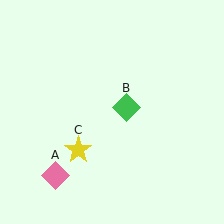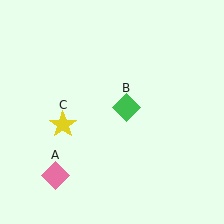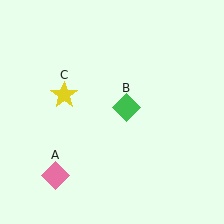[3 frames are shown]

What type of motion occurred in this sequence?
The yellow star (object C) rotated clockwise around the center of the scene.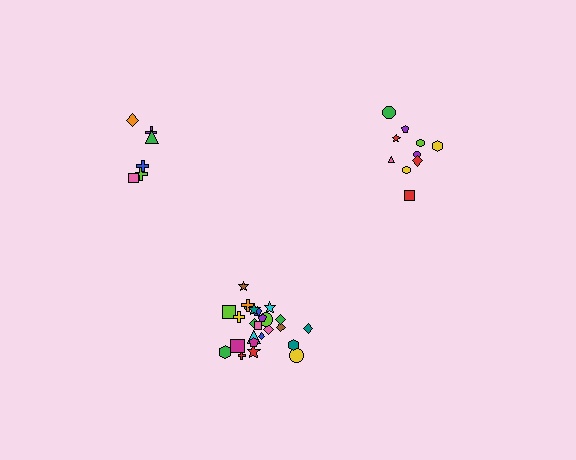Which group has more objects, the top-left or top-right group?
The top-right group.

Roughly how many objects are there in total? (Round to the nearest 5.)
Roughly 40 objects in total.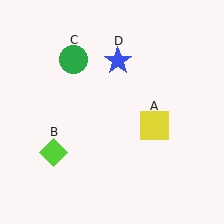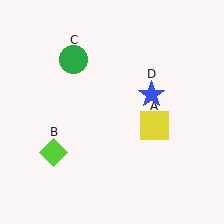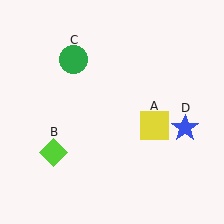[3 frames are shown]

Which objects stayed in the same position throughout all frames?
Yellow square (object A) and lime diamond (object B) and green circle (object C) remained stationary.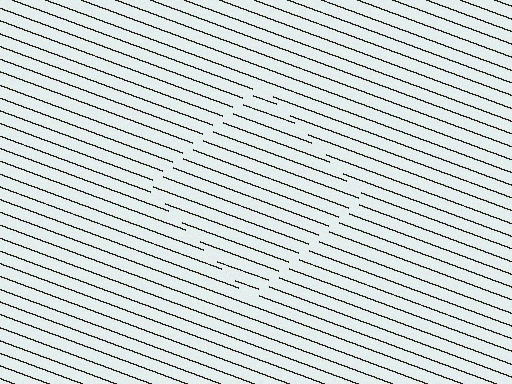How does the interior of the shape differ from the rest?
The interior of the shape contains the same grating, shifted by half a period — the contour is defined by the phase discontinuity where line-ends from the inner and outer gratings abut.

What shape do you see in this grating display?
An illusory square. The interior of the shape contains the same grating, shifted by half a period — the contour is defined by the phase discontinuity where line-ends from the inner and outer gratings abut.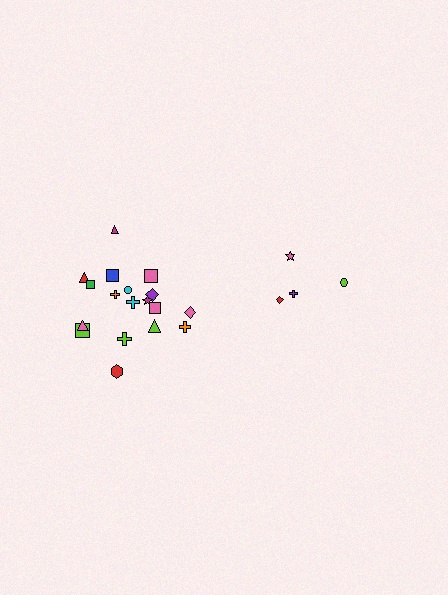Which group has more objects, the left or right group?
The left group.